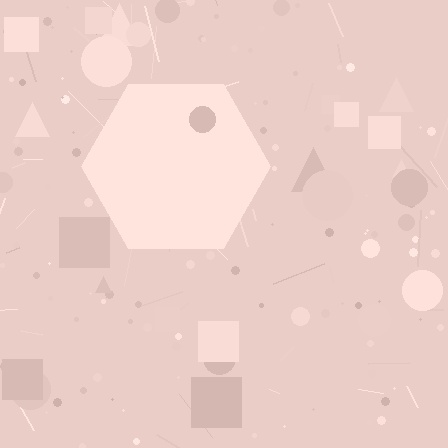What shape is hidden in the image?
A hexagon is hidden in the image.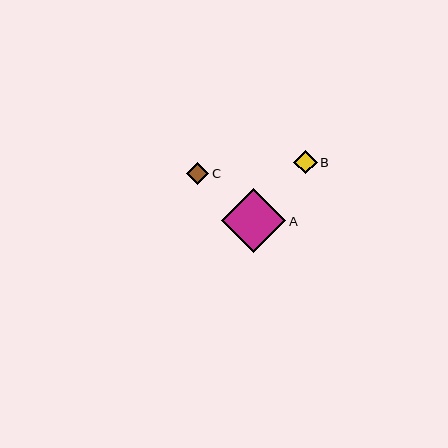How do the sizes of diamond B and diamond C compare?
Diamond B and diamond C are approximately the same size.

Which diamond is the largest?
Diamond A is the largest with a size of approximately 64 pixels.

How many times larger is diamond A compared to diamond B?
Diamond A is approximately 2.8 times the size of diamond B.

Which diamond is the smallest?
Diamond C is the smallest with a size of approximately 22 pixels.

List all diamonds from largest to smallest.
From largest to smallest: A, B, C.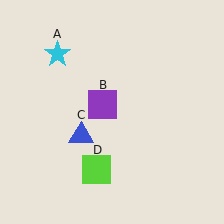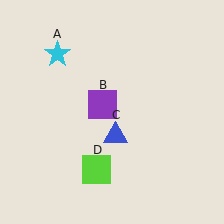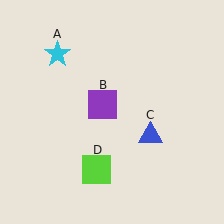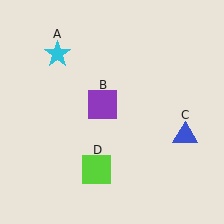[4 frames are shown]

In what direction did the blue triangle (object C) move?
The blue triangle (object C) moved right.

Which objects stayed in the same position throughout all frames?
Cyan star (object A) and purple square (object B) and lime square (object D) remained stationary.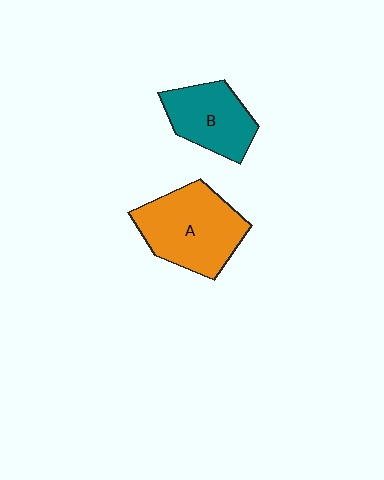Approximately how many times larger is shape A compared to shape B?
Approximately 1.4 times.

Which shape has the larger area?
Shape A (orange).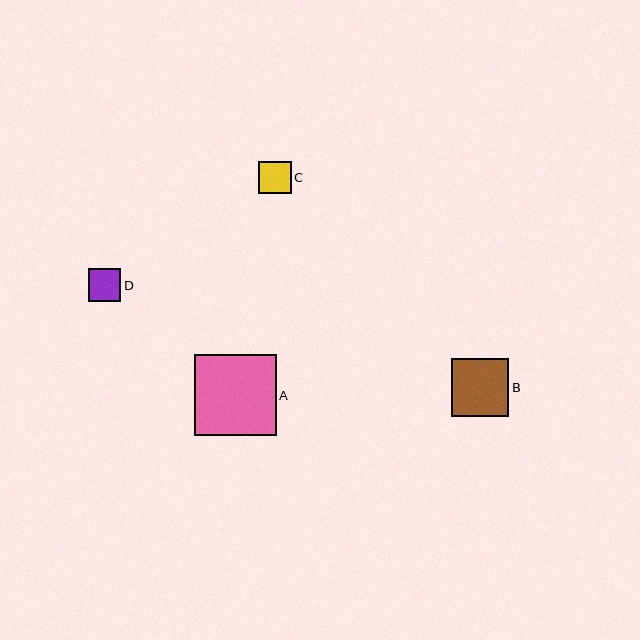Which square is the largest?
Square A is the largest with a size of approximately 81 pixels.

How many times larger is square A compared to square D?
Square A is approximately 2.5 times the size of square D.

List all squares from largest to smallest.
From largest to smallest: A, B, C, D.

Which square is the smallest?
Square D is the smallest with a size of approximately 32 pixels.